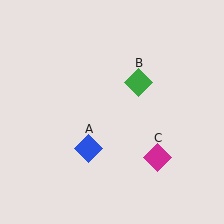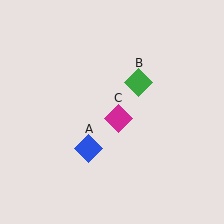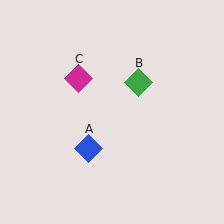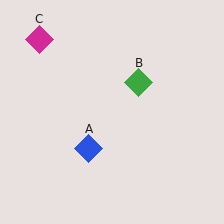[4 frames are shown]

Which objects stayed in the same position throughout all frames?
Blue diamond (object A) and green diamond (object B) remained stationary.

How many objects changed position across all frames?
1 object changed position: magenta diamond (object C).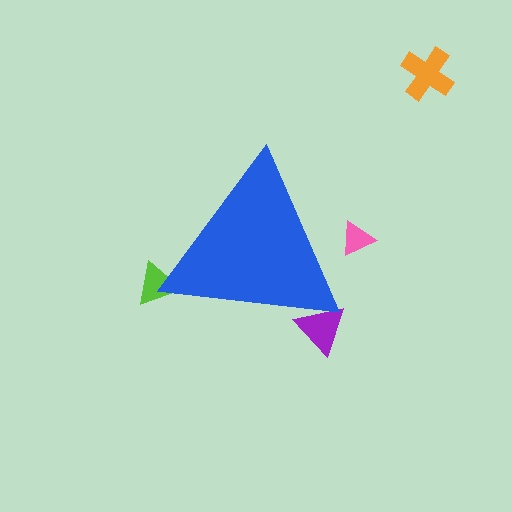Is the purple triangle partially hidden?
Yes, the purple triangle is partially hidden behind the blue triangle.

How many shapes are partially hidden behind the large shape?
3 shapes are partially hidden.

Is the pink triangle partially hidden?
Yes, the pink triangle is partially hidden behind the blue triangle.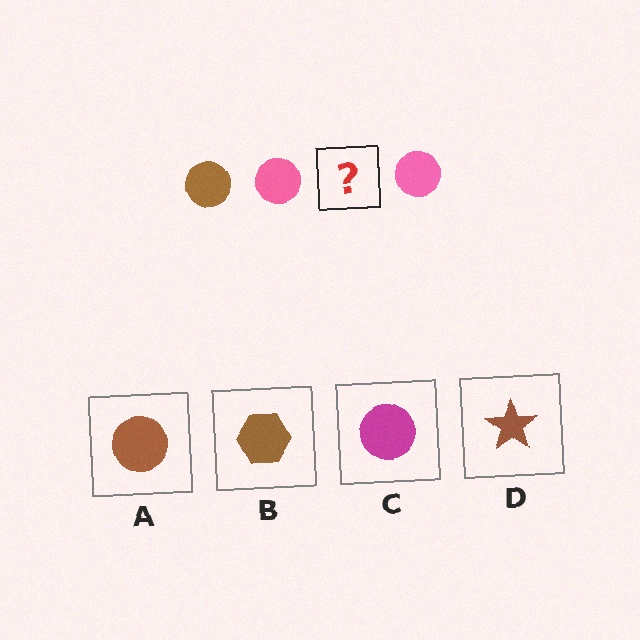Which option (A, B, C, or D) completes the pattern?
A.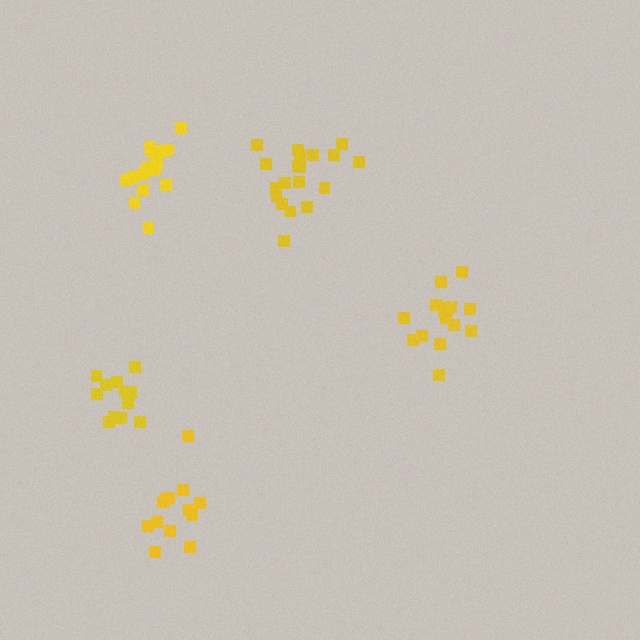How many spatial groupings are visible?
There are 5 spatial groupings.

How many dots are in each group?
Group 1: 19 dots, Group 2: 15 dots, Group 3: 17 dots, Group 4: 13 dots, Group 5: 13 dots (77 total).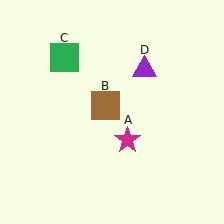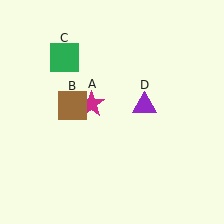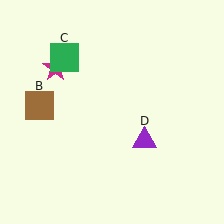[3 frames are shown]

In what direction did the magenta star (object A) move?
The magenta star (object A) moved up and to the left.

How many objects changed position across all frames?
3 objects changed position: magenta star (object A), brown square (object B), purple triangle (object D).